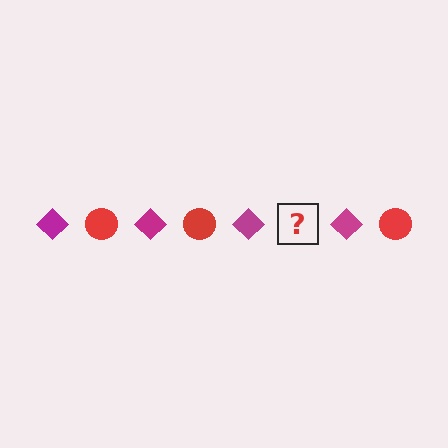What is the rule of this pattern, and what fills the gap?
The rule is that the pattern alternates between magenta diamond and red circle. The gap should be filled with a red circle.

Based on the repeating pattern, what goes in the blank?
The blank should be a red circle.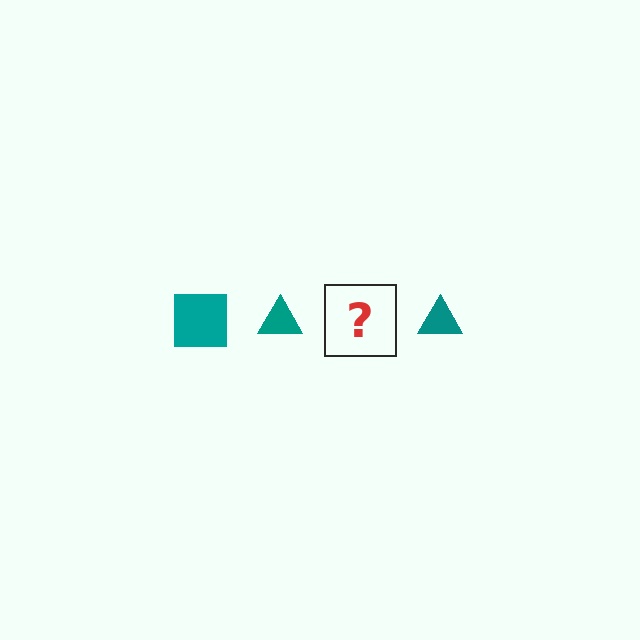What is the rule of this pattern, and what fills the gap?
The rule is that the pattern cycles through square, triangle shapes in teal. The gap should be filled with a teal square.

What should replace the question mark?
The question mark should be replaced with a teal square.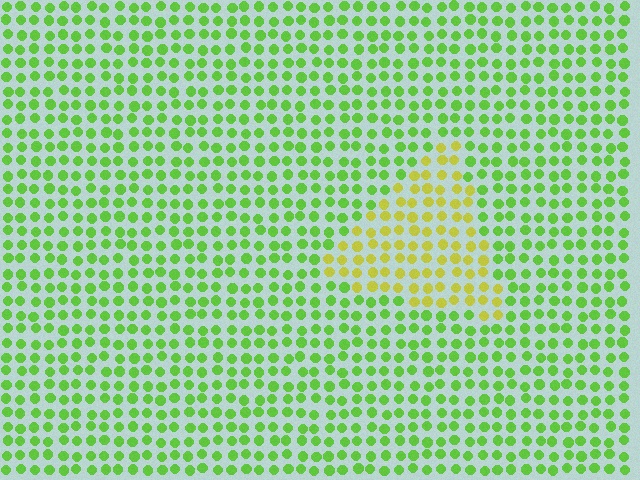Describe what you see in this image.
The image is filled with small lime elements in a uniform arrangement. A triangle-shaped region is visible where the elements are tinted to a slightly different hue, forming a subtle color boundary.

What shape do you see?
I see a triangle.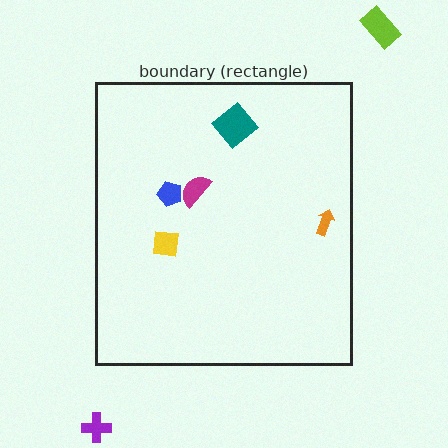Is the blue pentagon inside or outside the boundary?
Inside.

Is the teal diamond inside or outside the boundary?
Inside.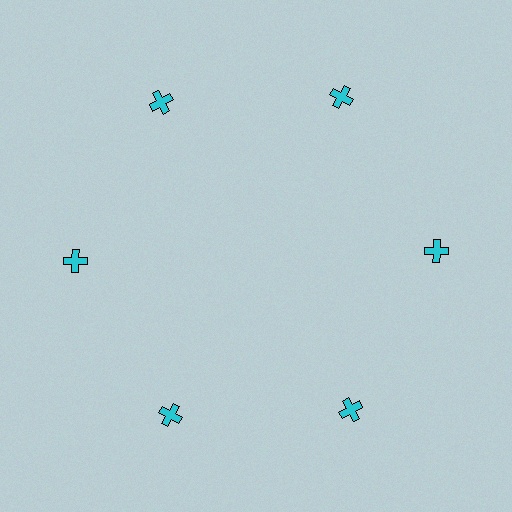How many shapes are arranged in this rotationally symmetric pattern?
There are 6 shapes, arranged in 6 groups of 1.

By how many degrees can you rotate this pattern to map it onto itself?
The pattern maps onto itself every 60 degrees of rotation.